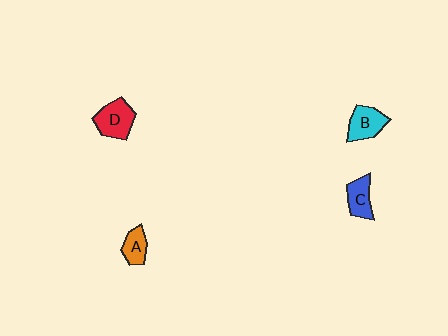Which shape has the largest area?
Shape D (red).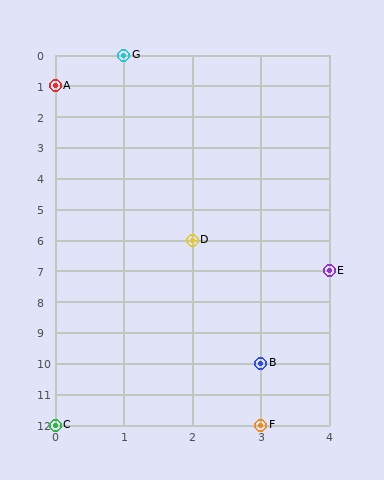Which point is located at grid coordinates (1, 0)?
Point G is at (1, 0).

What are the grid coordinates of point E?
Point E is at grid coordinates (4, 7).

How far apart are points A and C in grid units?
Points A and C are 11 rows apart.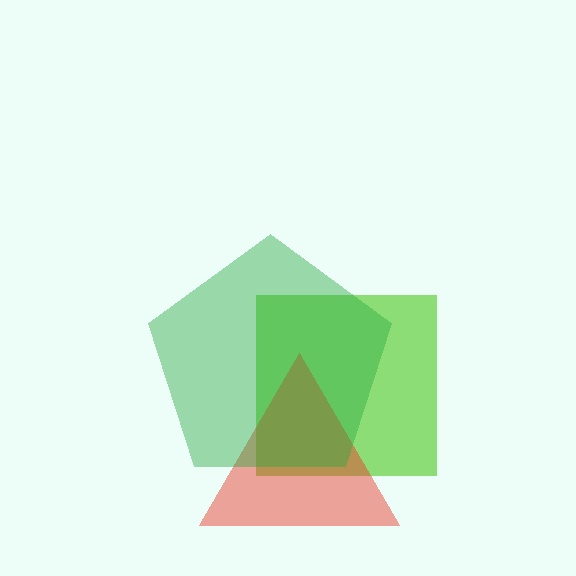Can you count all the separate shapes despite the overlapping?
Yes, there are 3 separate shapes.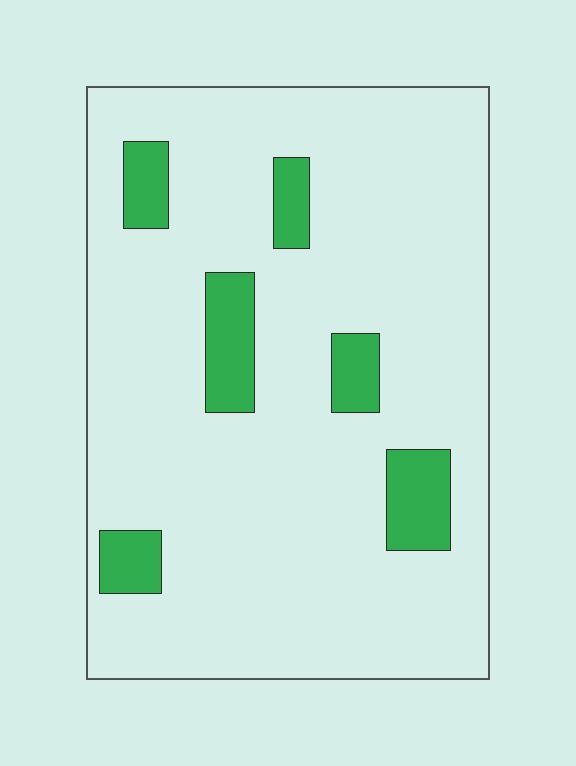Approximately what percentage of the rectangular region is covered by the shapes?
Approximately 10%.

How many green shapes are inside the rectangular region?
6.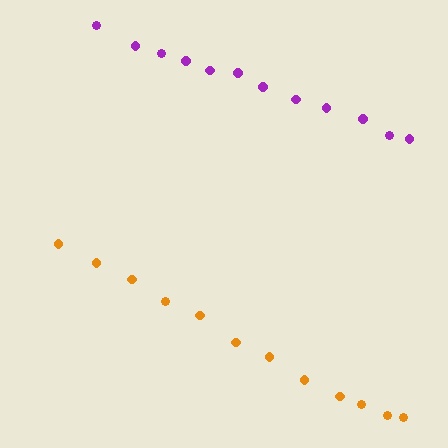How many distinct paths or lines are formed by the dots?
There are 2 distinct paths.